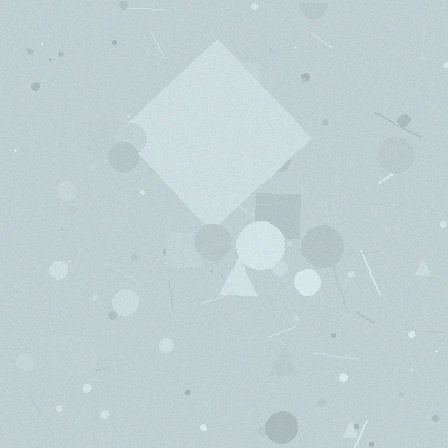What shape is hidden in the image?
A diamond is hidden in the image.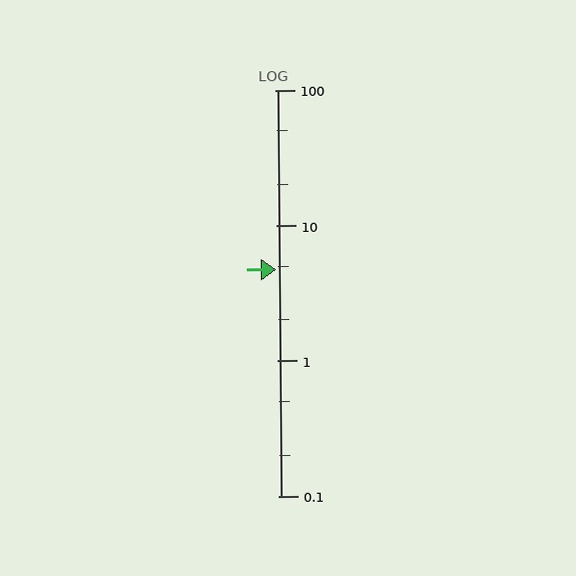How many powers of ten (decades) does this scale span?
The scale spans 3 decades, from 0.1 to 100.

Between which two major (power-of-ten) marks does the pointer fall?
The pointer is between 1 and 10.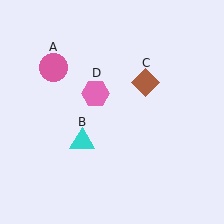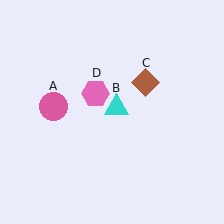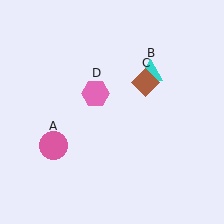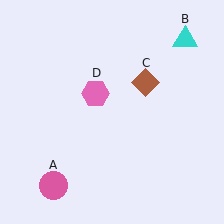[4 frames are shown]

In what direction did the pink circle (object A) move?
The pink circle (object A) moved down.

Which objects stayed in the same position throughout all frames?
Brown diamond (object C) and pink hexagon (object D) remained stationary.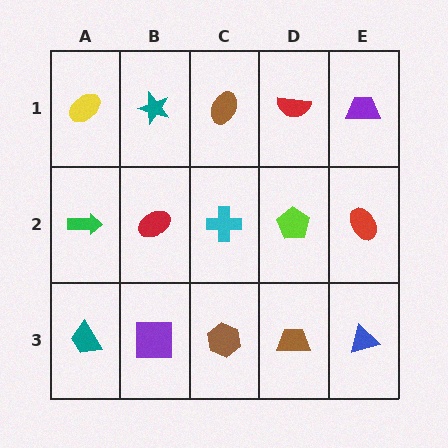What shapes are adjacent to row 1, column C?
A cyan cross (row 2, column C), a teal star (row 1, column B), a red semicircle (row 1, column D).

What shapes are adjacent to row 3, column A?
A green arrow (row 2, column A), a purple square (row 3, column B).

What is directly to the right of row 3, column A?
A purple square.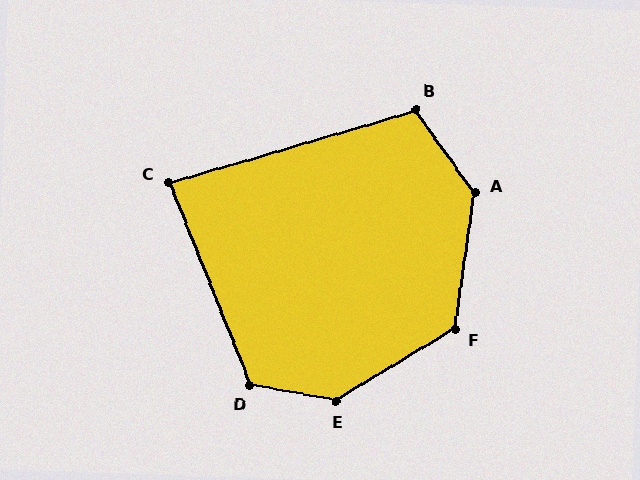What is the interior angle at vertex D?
Approximately 122 degrees (obtuse).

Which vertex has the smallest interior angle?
C, at approximately 85 degrees.